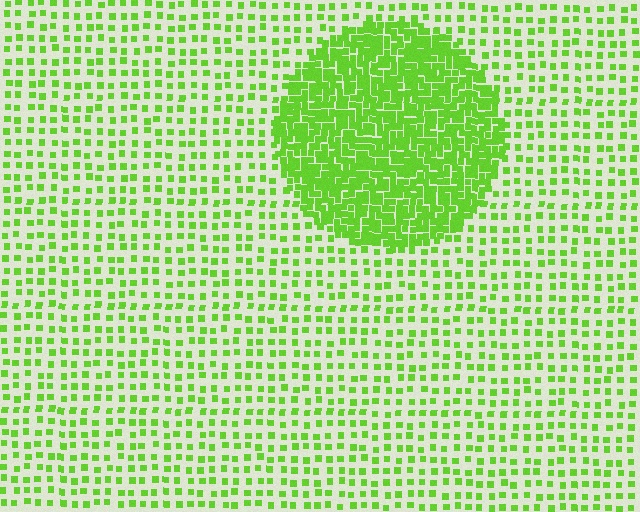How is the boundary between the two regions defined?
The boundary is defined by a change in element density (approximately 2.9x ratio). All elements are the same color, size, and shape.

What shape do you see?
I see a circle.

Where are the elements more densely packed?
The elements are more densely packed inside the circle boundary.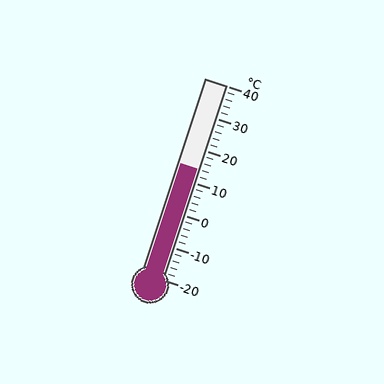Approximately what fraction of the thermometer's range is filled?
The thermometer is filled to approximately 55% of its range.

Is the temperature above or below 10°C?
The temperature is above 10°C.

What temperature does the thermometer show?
The thermometer shows approximately 14°C.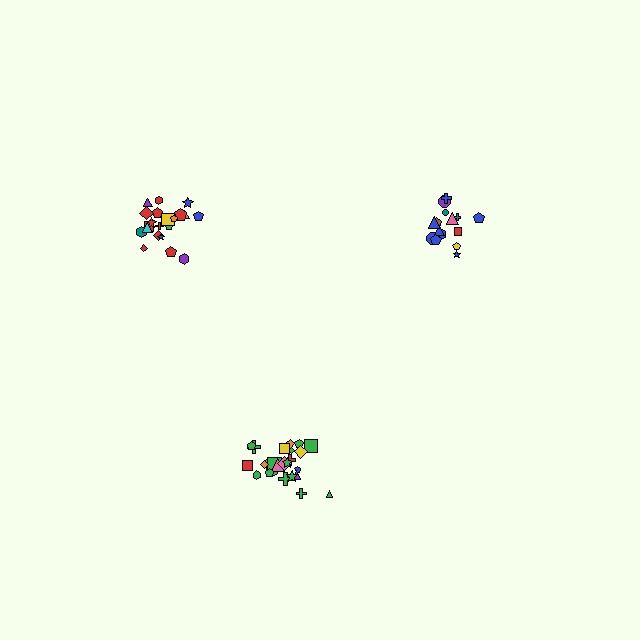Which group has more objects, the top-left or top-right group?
The top-left group.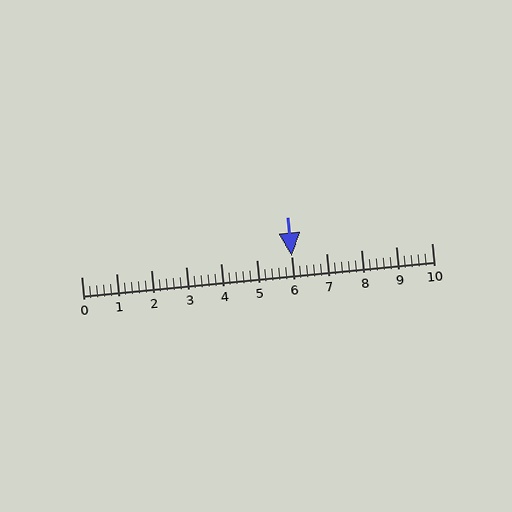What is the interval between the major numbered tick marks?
The major tick marks are spaced 1 units apart.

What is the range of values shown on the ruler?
The ruler shows values from 0 to 10.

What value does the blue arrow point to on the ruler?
The blue arrow points to approximately 6.0.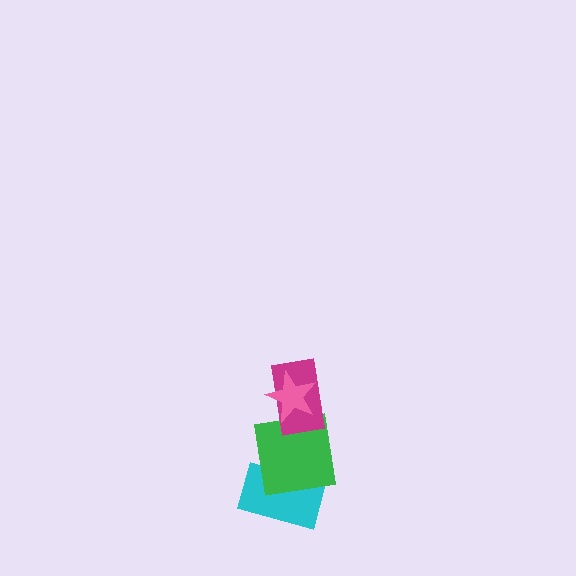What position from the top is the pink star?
The pink star is 1st from the top.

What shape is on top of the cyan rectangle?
The green square is on top of the cyan rectangle.